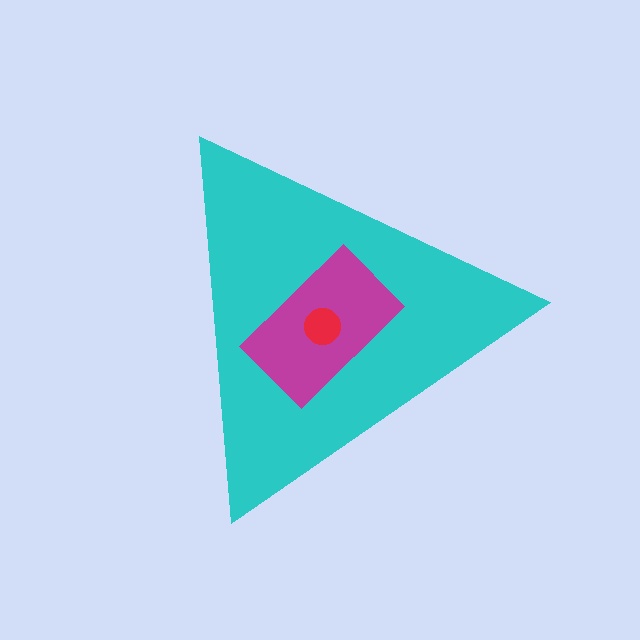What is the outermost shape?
The cyan triangle.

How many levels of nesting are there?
3.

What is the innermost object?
The red circle.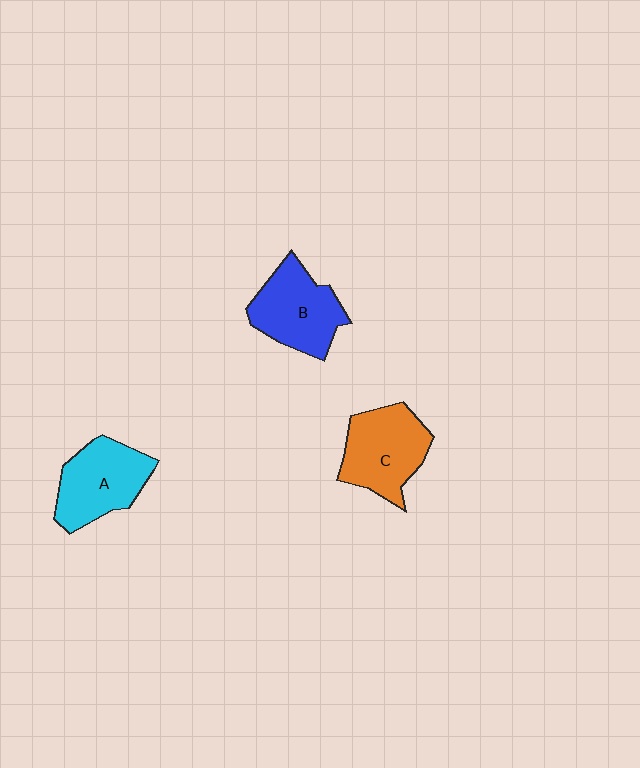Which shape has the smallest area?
Shape A (cyan).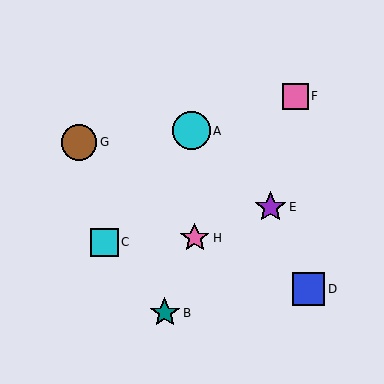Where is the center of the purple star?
The center of the purple star is at (271, 207).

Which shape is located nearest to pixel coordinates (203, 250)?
The pink star (labeled H) at (195, 238) is nearest to that location.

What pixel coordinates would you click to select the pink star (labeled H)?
Click at (195, 238) to select the pink star H.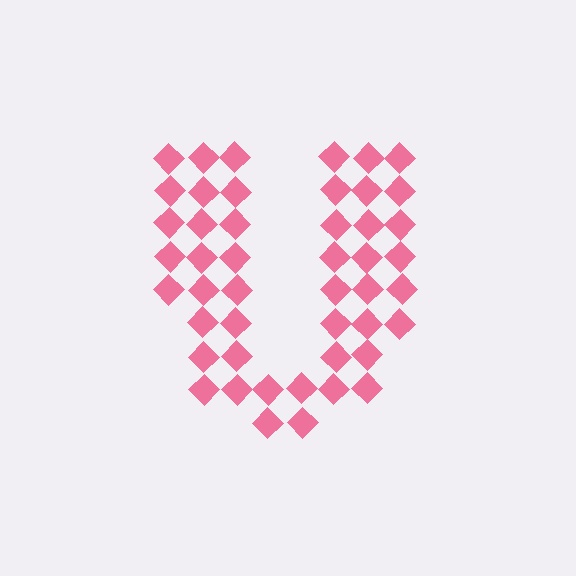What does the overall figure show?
The overall figure shows the letter U.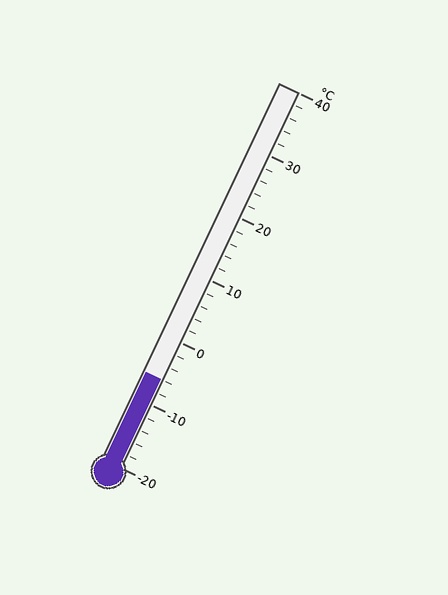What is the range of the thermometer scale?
The thermometer scale ranges from -20°C to 40°C.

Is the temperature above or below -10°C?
The temperature is above -10°C.